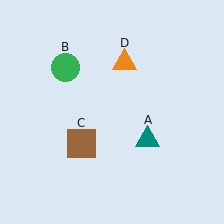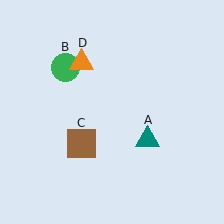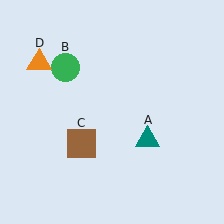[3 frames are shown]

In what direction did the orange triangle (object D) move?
The orange triangle (object D) moved left.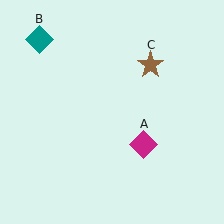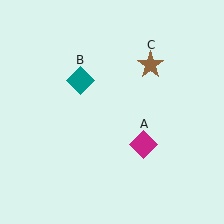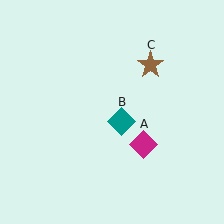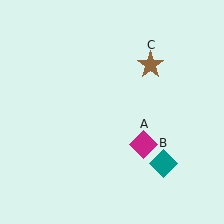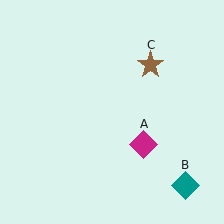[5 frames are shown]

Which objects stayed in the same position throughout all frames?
Magenta diamond (object A) and brown star (object C) remained stationary.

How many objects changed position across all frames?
1 object changed position: teal diamond (object B).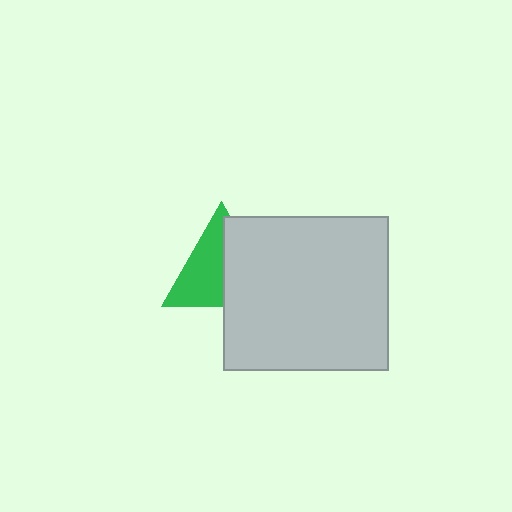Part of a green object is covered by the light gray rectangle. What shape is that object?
It is a triangle.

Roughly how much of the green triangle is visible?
About half of it is visible (roughly 54%).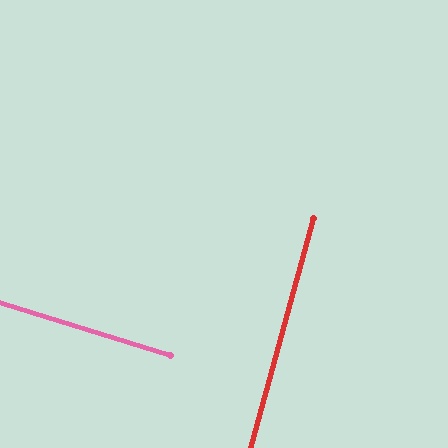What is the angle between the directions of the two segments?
Approximately 88 degrees.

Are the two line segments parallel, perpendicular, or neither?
Perpendicular — they meet at approximately 88°.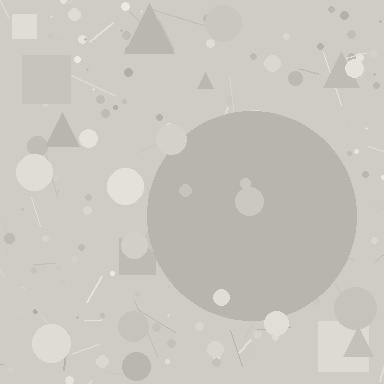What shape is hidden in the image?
A circle is hidden in the image.